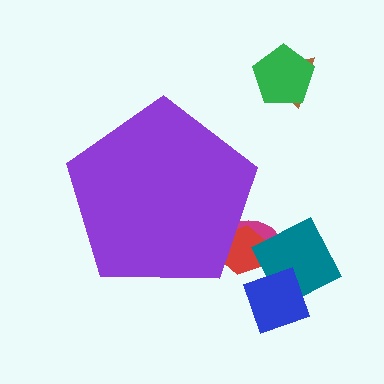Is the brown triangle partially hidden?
No, the brown triangle is fully visible.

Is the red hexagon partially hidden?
Yes, the red hexagon is partially hidden behind the purple pentagon.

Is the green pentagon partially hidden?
No, the green pentagon is fully visible.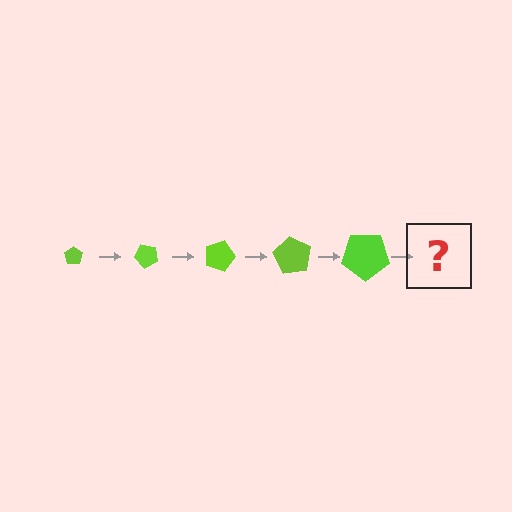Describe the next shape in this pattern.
It should be a pentagon, larger than the previous one and rotated 225 degrees from the start.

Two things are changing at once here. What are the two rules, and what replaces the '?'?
The two rules are that the pentagon grows larger each step and it rotates 45 degrees each step. The '?' should be a pentagon, larger than the previous one and rotated 225 degrees from the start.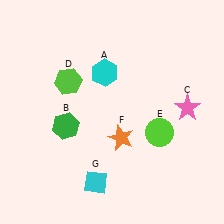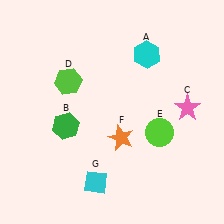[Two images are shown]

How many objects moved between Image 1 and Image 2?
1 object moved between the two images.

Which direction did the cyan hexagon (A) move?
The cyan hexagon (A) moved right.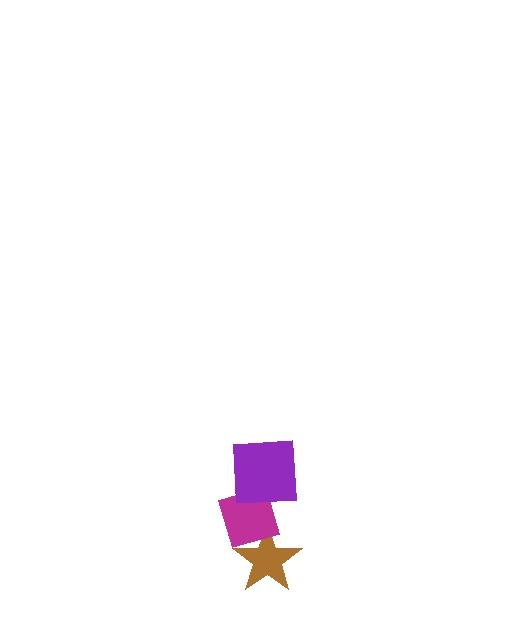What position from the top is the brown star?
The brown star is 3rd from the top.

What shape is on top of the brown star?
The magenta diamond is on top of the brown star.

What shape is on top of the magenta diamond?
The purple square is on top of the magenta diamond.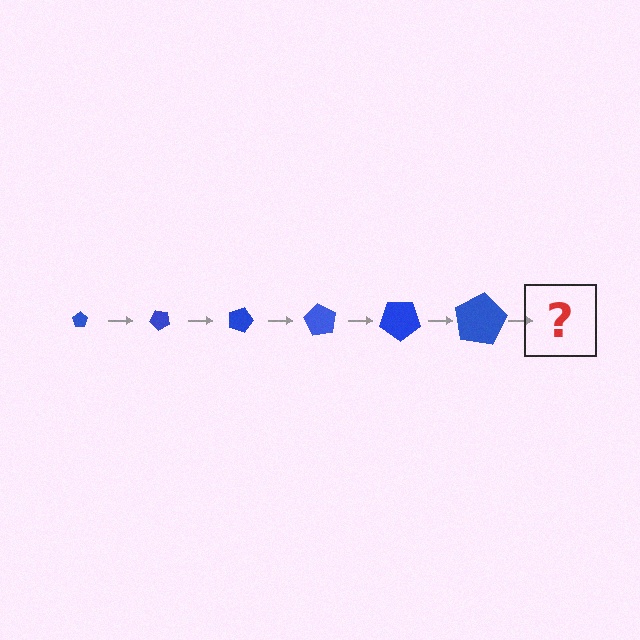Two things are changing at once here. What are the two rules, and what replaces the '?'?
The two rules are that the pentagon grows larger each step and it rotates 45 degrees each step. The '?' should be a pentagon, larger than the previous one and rotated 270 degrees from the start.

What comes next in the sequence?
The next element should be a pentagon, larger than the previous one and rotated 270 degrees from the start.